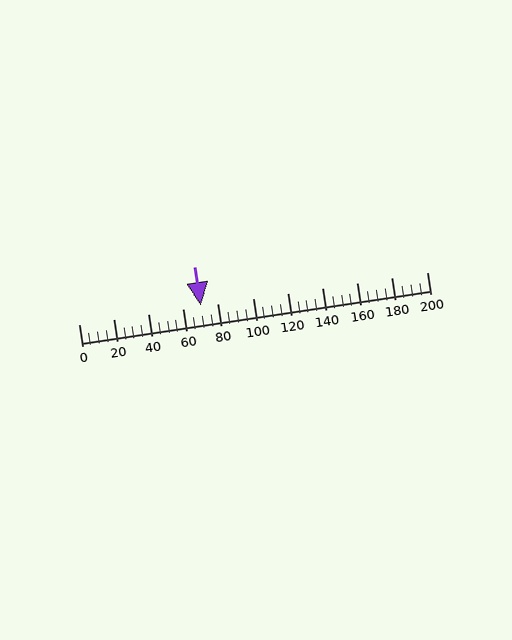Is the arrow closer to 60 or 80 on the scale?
The arrow is closer to 80.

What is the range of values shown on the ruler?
The ruler shows values from 0 to 200.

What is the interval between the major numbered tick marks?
The major tick marks are spaced 20 units apart.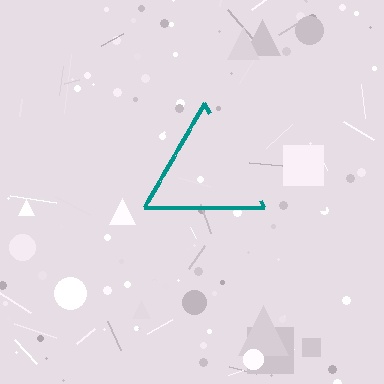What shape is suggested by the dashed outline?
The dashed outline suggests a triangle.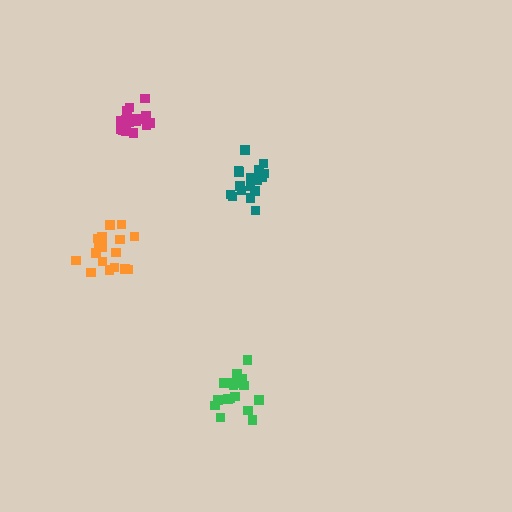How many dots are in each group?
Group 1: 18 dots, Group 2: 18 dots, Group 3: 18 dots, Group 4: 17 dots (71 total).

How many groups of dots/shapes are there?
There are 4 groups.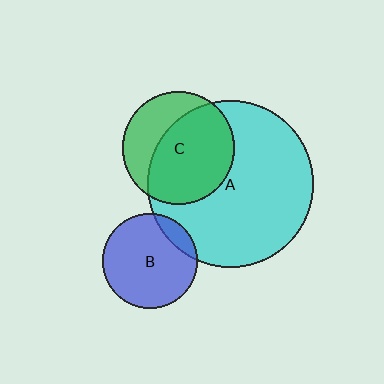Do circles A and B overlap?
Yes.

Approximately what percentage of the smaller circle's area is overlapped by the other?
Approximately 10%.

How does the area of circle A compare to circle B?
Approximately 3.1 times.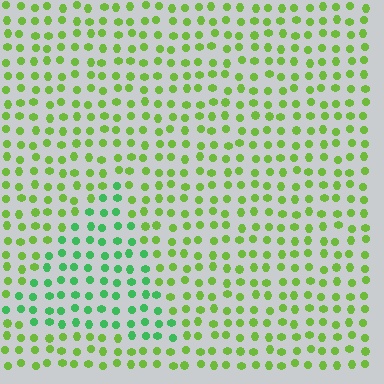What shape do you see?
I see a triangle.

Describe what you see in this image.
The image is filled with small lime elements in a uniform arrangement. A triangle-shaped region is visible where the elements are tinted to a slightly different hue, forming a subtle color boundary.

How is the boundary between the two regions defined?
The boundary is defined purely by a slight shift in hue (about 38 degrees). Spacing, size, and orientation are identical on both sides.